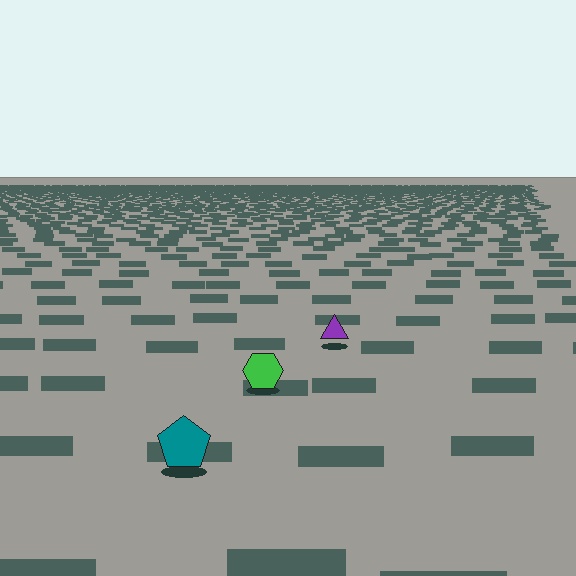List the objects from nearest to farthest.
From nearest to farthest: the teal pentagon, the green hexagon, the purple triangle.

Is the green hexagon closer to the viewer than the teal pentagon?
No. The teal pentagon is closer — you can tell from the texture gradient: the ground texture is coarser near it.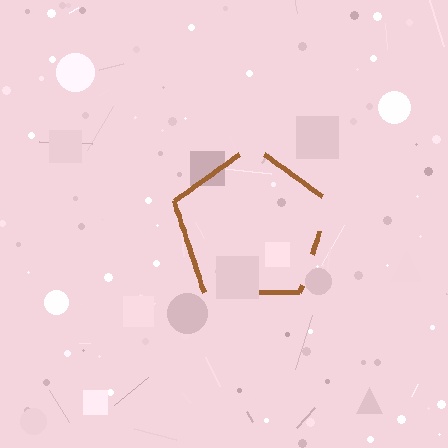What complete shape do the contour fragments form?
The contour fragments form a pentagon.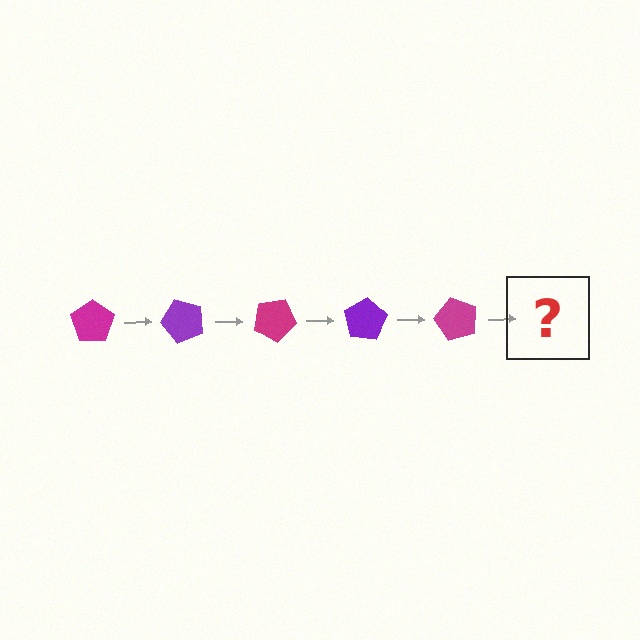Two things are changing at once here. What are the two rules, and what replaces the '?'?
The two rules are that it rotates 50 degrees each step and the color cycles through magenta and purple. The '?' should be a purple pentagon, rotated 250 degrees from the start.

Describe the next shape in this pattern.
It should be a purple pentagon, rotated 250 degrees from the start.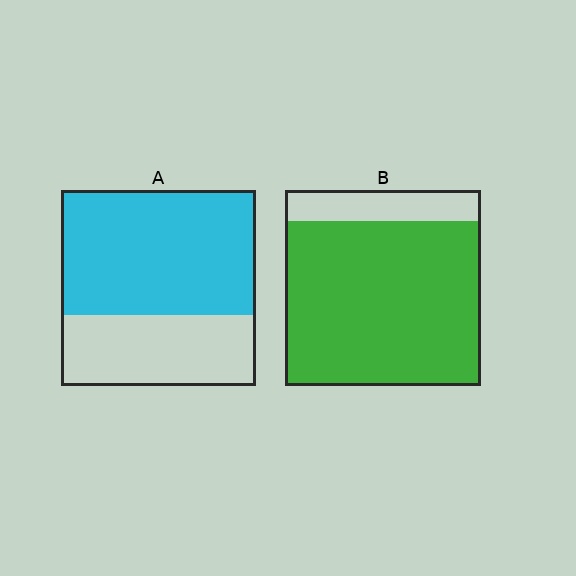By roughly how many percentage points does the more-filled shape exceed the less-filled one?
By roughly 20 percentage points (B over A).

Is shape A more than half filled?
Yes.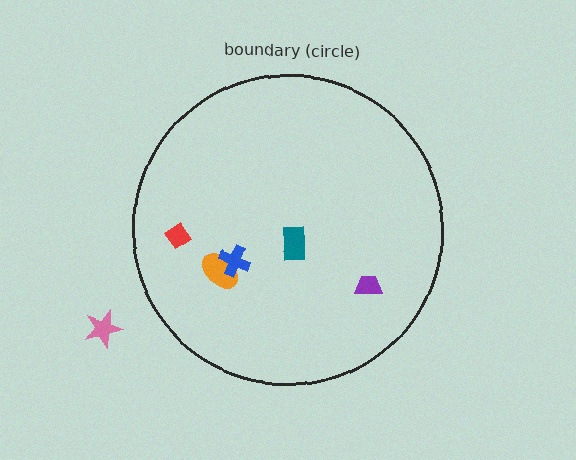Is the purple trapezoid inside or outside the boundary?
Inside.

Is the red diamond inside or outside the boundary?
Inside.